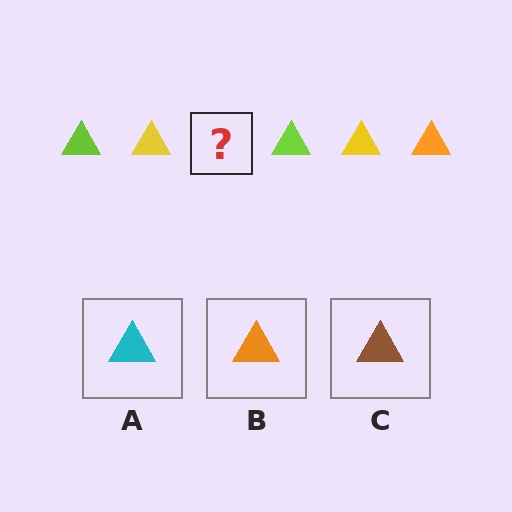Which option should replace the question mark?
Option B.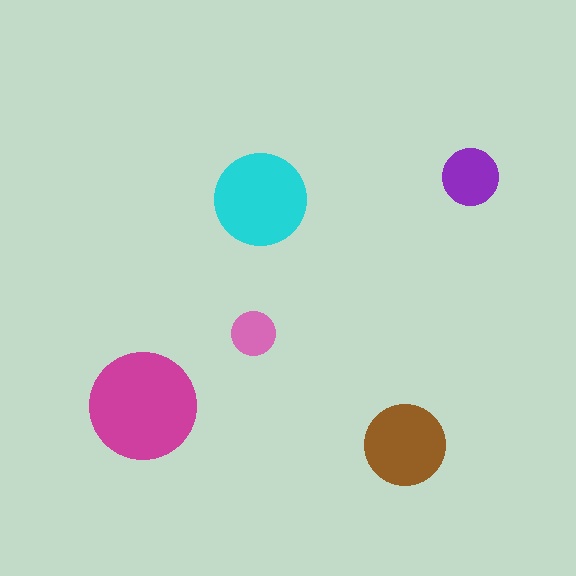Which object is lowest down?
The brown circle is bottommost.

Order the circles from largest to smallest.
the magenta one, the cyan one, the brown one, the purple one, the pink one.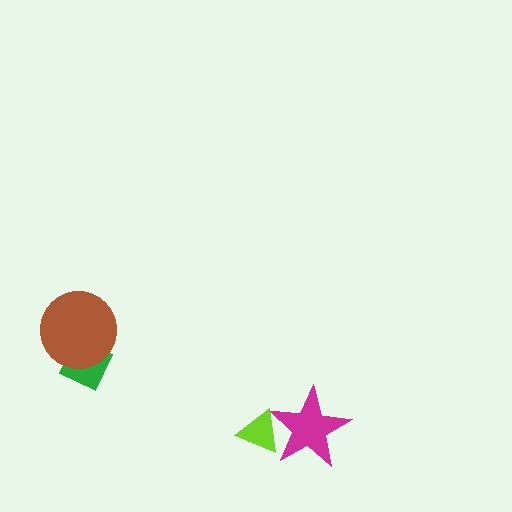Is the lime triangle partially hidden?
Yes, it is partially covered by another shape.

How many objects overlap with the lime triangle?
1 object overlaps with the lime triangle.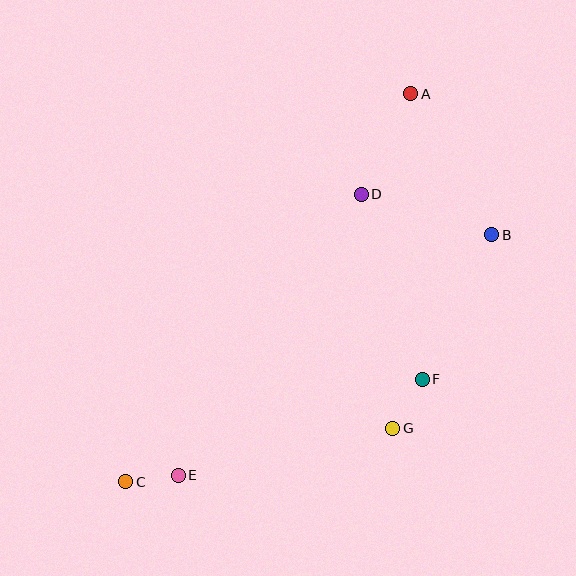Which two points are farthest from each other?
Points A and C are farthest from each other.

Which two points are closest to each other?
Points C and E are closest to each other.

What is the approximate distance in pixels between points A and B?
The distance between A and B is approximately 162 pixels.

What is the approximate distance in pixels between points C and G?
The distance between C and G is approximately 273 pixels.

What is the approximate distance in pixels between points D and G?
The distance between D and G is approximately 236 pixels.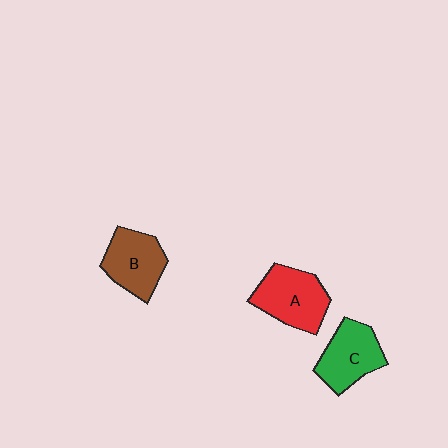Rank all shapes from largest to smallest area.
From largest to smallest: A (red), C (green), B (brown).